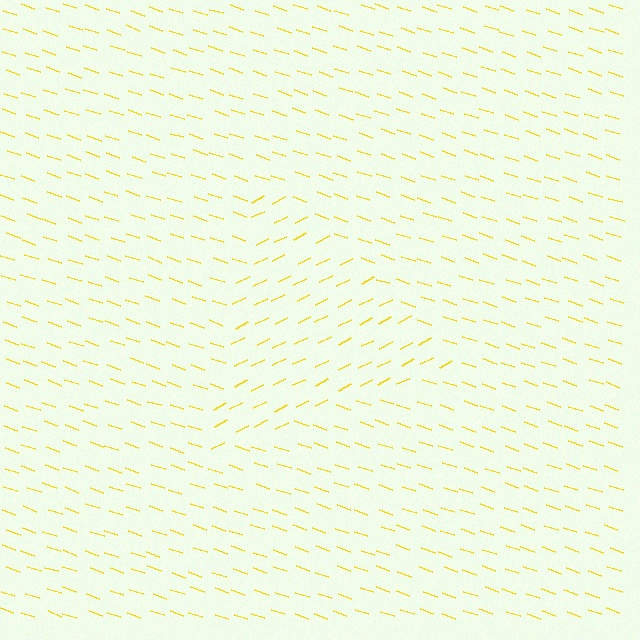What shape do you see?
I see a triangle.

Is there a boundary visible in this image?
Yes, there is a texture boundary formed by a change in line orientation.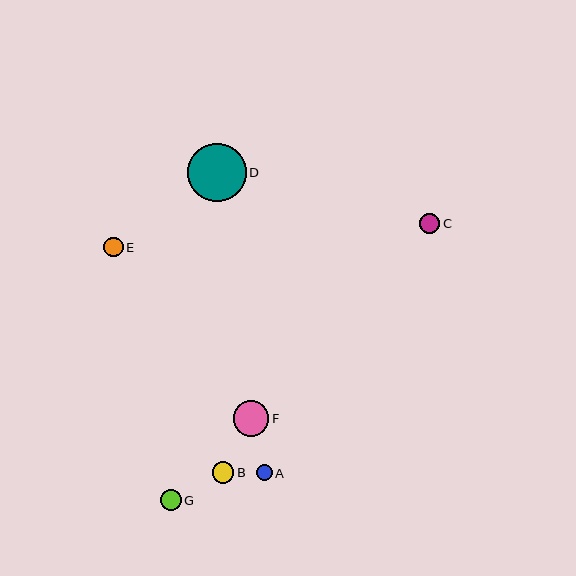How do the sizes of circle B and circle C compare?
Circle B and circle C are approximately the same size.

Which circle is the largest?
Circle D is the largest with a size of approximately 59 pixels.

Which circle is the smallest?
Circle A is the smallest with a size of approximately 16 pixels.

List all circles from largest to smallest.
From largest to smallest: D, F, B, G, C, E, A.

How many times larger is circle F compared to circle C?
Circle F is approximately 1.7 times the size of circle C.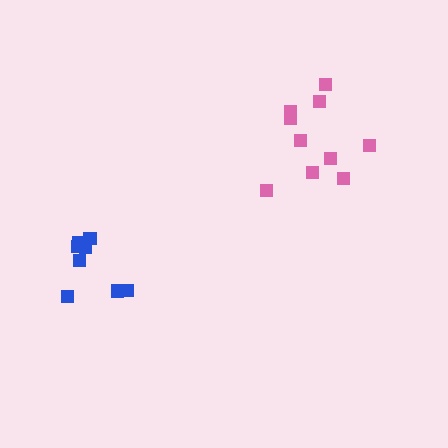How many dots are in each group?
Group 1: 8 dots, Group 2: 10 dots (18 total).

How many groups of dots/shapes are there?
There are 2 groups.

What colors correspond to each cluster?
The clusters are colored: blue, pink.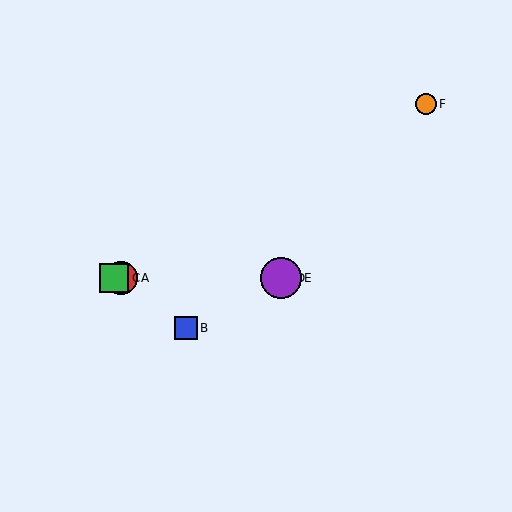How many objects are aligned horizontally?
4 objects (A, C, D, E) are aligned horizontally.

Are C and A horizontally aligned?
Yes, both are at y≈278.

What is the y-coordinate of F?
Object F is at y≈104.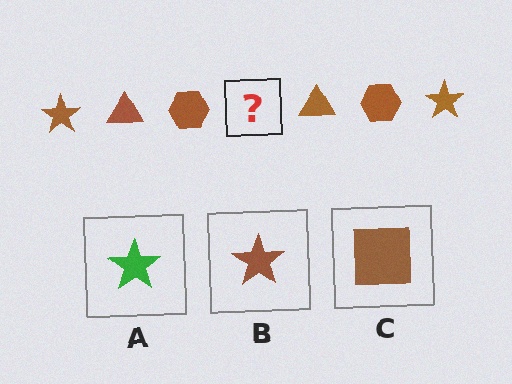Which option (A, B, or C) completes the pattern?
B.